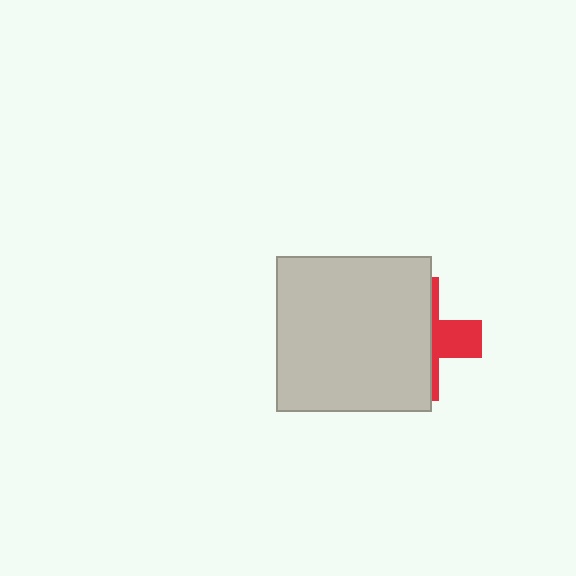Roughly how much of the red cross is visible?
A small part of it is visible (roughly 32%).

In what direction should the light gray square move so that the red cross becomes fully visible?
The light gray square should move left. That is the shortest direction to clear the overlap and leave the red cross fully visible.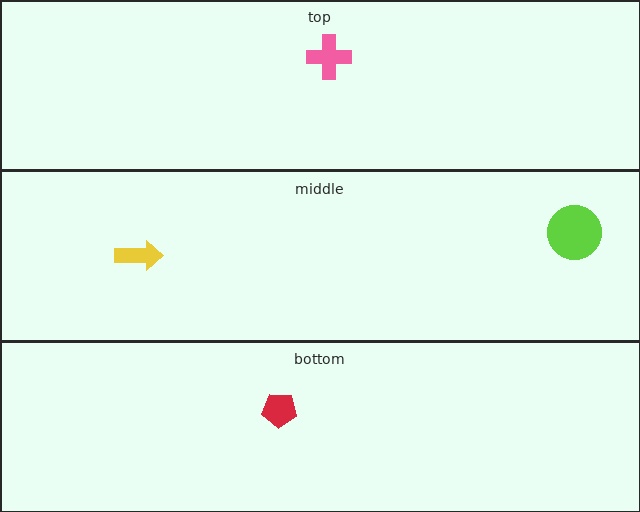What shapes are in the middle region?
The lime circle, the yellow arrow.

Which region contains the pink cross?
The top region.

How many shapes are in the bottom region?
1.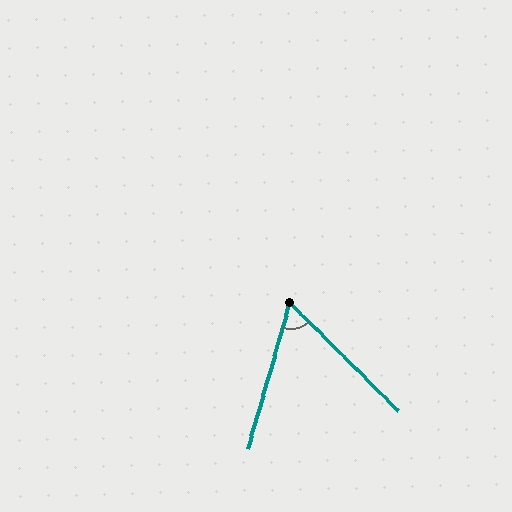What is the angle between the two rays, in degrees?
Approximately 61 degrees.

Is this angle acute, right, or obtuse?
It is acute.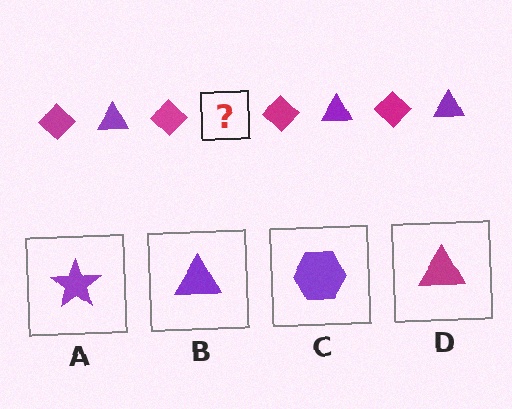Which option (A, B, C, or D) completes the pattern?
B.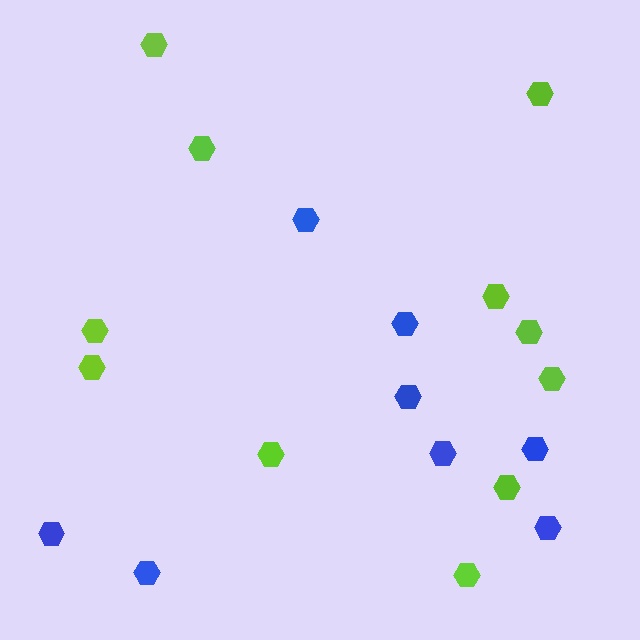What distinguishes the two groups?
There are 2 groups: one group of lime hexagons (11) and one group of blue hexagons (8).